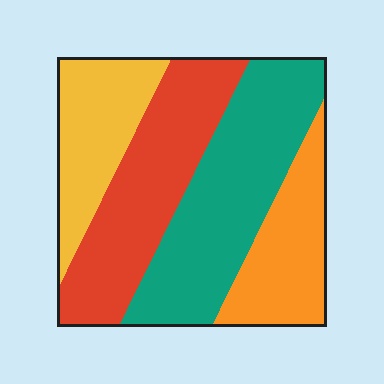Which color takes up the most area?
Teal, at roughly 35%.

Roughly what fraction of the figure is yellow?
Yellow covers roughly 20% of the figure.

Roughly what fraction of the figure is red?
Red covers around 30% of the figure.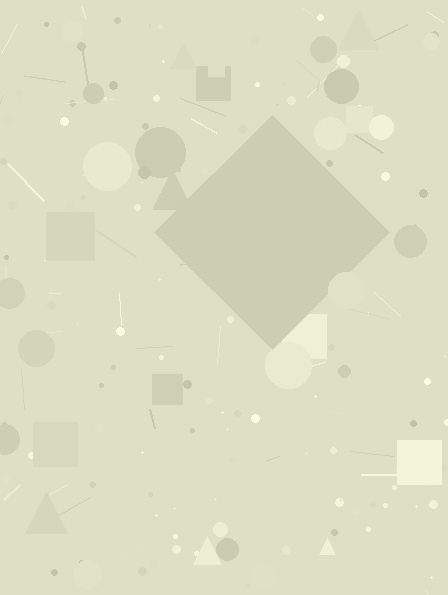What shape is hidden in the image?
A diamond is hidden in the image.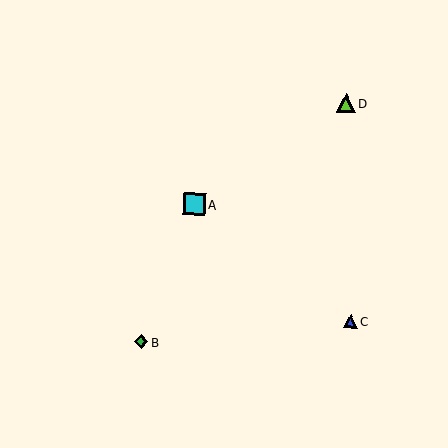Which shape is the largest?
The cyan square (labeled A) is the largest.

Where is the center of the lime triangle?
The center of the lime triangle is at (346, 103).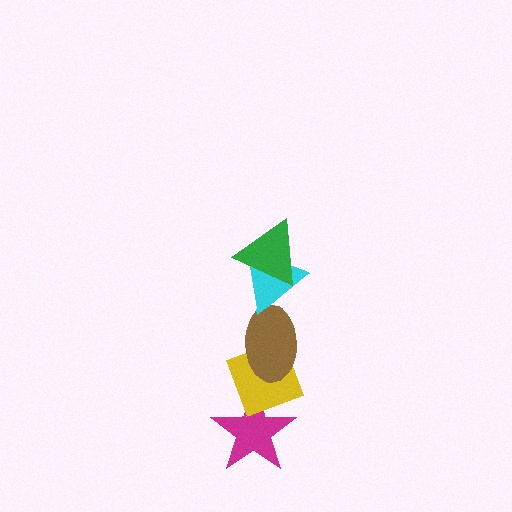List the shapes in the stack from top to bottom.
From top to bottom: the green triangle, the cyan triangle, the brown ellipse, the yellow diamond, the magenta star.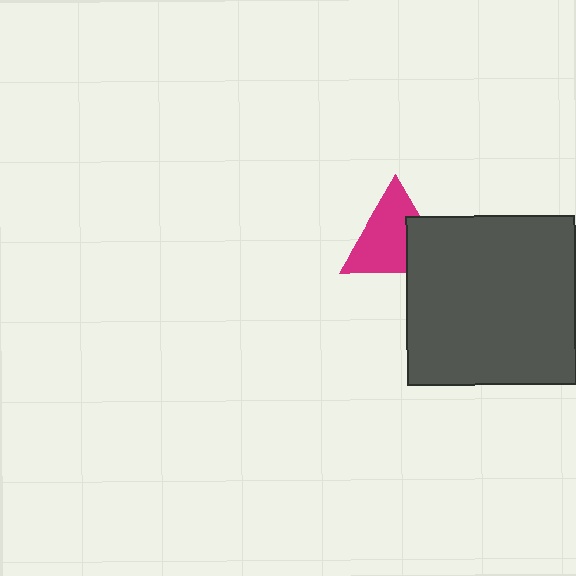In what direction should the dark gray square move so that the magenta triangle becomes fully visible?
The dark gray square should move toward the lower-right. That is the shortest direction to clear the overlap and leave the magenta triangle fully visible.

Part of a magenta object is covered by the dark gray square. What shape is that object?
It is a triangle.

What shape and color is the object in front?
The object in front is a dark gray square.